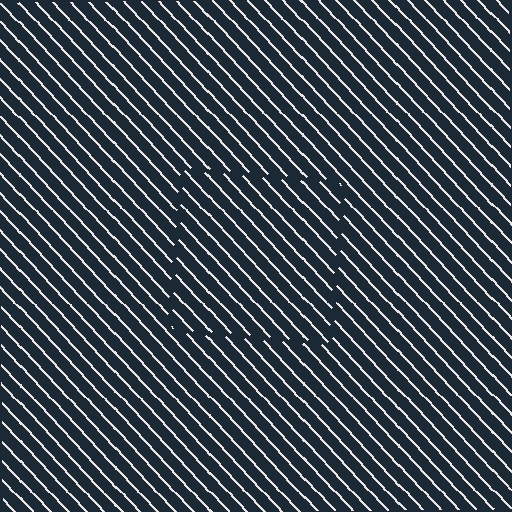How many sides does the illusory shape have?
4 sides — the line-ends trace a square.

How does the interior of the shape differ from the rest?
The interior of the shape contains the same grating, shifted by half a period — the contour is defined by the phase discontinuity where line-ends from the inner and outer gratings abut.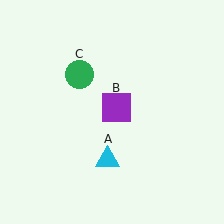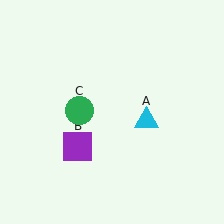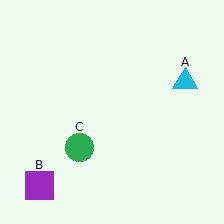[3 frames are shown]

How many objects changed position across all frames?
3 objects changed position: cyan triangle (object A), purple square (object B), green circle (object C).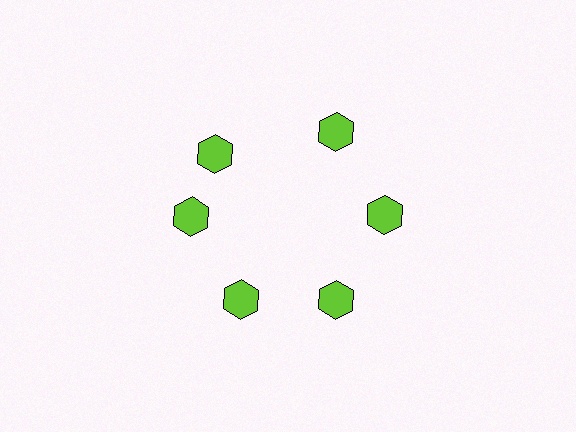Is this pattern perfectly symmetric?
No. The 6 lime hexagons are arranged in a ring, but one element near the 11 o'clock position is rotated out of alignment along the ring, breaking the 6-fold rotational symmetry.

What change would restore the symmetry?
The symmetry would be restored by rotating it back into even spacing with its neighbors so that all 6 hexagons sit at equal angles and equal distance from the center.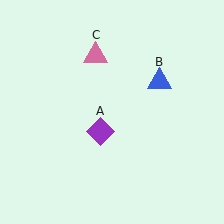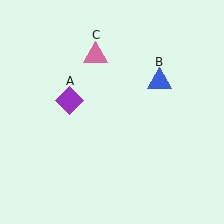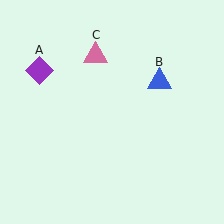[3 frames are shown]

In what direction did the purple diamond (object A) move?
The purple diamond (object A) moved up and to the left.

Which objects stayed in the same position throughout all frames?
Blue triangle (object B) and pink triangle (object C) remained stationary.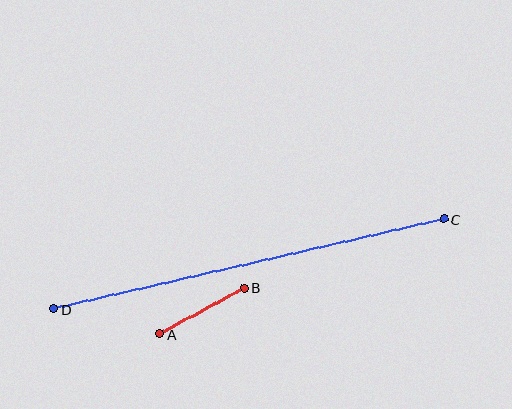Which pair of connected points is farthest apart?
Points C and D are farthest apart.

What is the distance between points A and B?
The distance is approximately 96 pixels.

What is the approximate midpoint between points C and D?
The midpoint is at approximately (249, 264) pixels.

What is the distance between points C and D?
The distance is approximately 400 pixels.